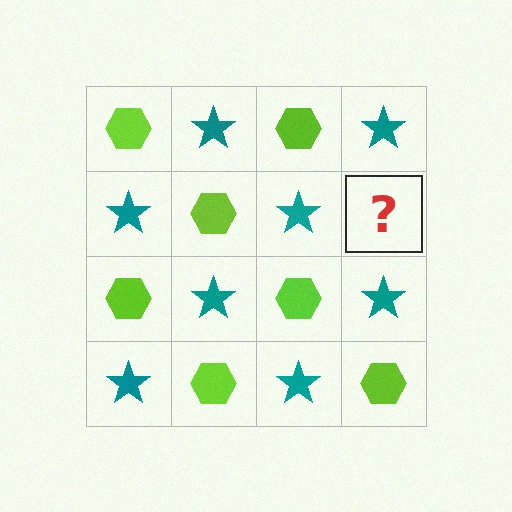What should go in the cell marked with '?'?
The missing cell should contain a lime hexagon.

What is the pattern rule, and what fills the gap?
The rule is that it alternates lime hexagon and teal star in a checkerboard pattern. The gap should be filled with a lime hexagon.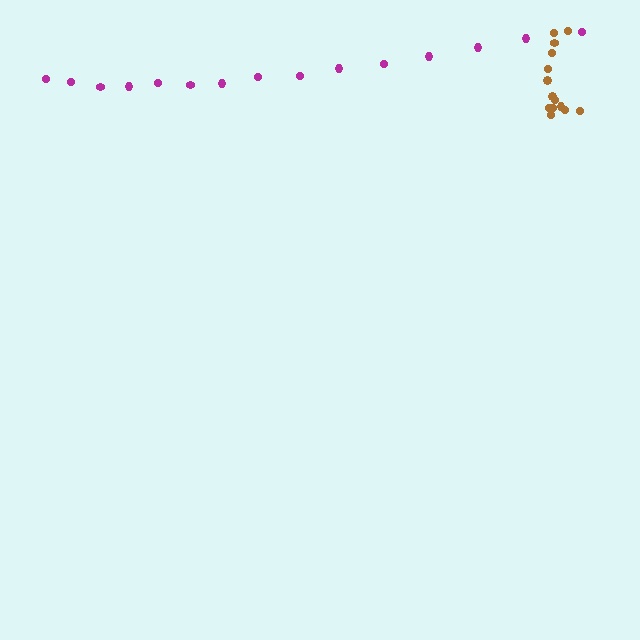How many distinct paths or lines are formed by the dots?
There are 2 distinct paths.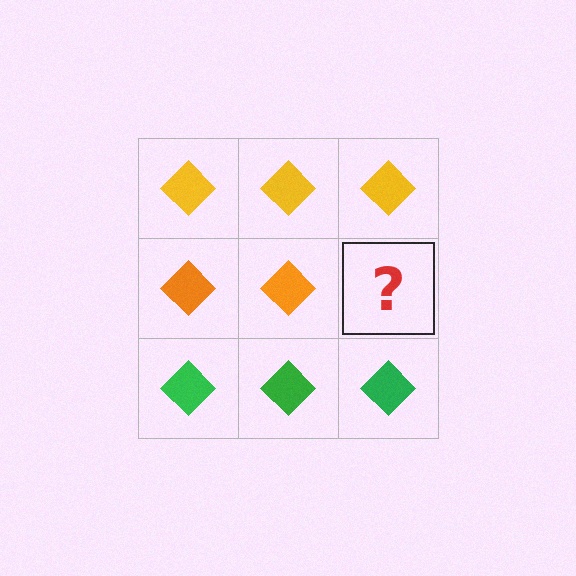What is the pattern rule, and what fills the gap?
The rule is that each row has a consistent color. The gap should be filled with an orange diamond.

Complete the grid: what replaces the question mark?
The question mark should be replaced with an orange diamond.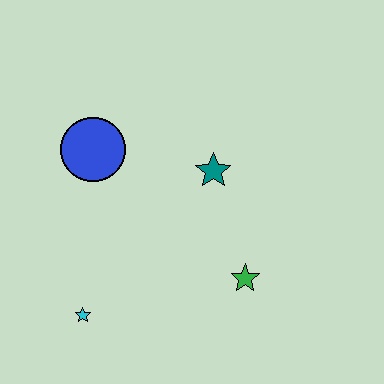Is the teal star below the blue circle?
Yes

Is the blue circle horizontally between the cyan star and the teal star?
Yes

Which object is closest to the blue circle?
The teal star is closest to the blue circle.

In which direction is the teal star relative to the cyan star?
The teal star is above the cyan star.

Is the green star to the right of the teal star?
Yes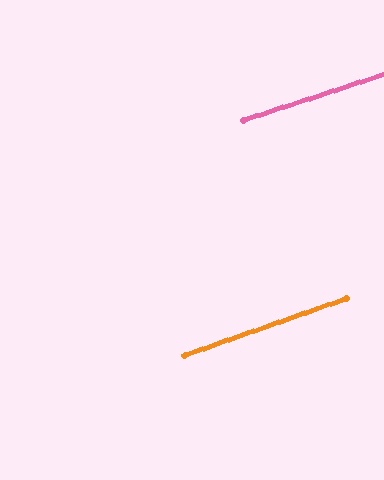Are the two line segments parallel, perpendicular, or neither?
Parallel — their directions differ by only 1.5°.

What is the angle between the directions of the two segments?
Approximately 2 degrees.